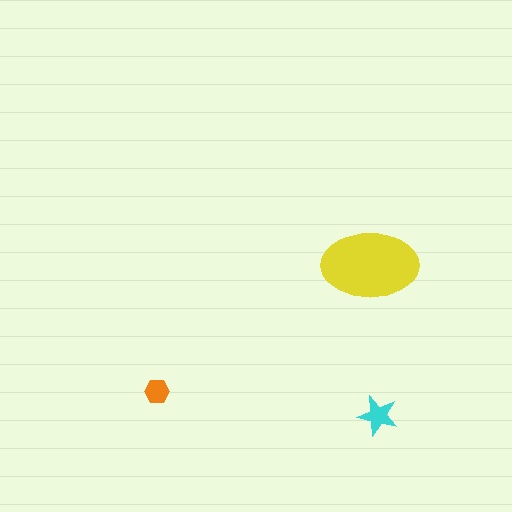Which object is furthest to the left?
The orange hexagon is leftmost.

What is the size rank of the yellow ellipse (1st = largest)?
1st.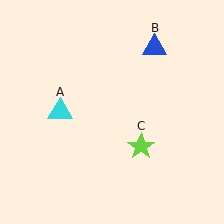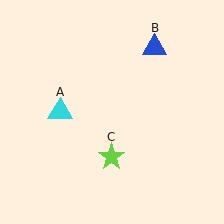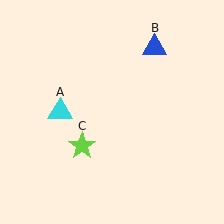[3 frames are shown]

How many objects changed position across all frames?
1 object changed position: lime star (object C).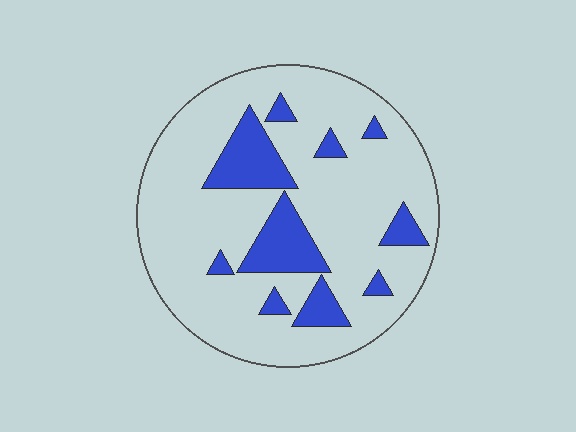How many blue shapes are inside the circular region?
10.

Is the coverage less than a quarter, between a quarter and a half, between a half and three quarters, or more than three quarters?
Less than a quarter.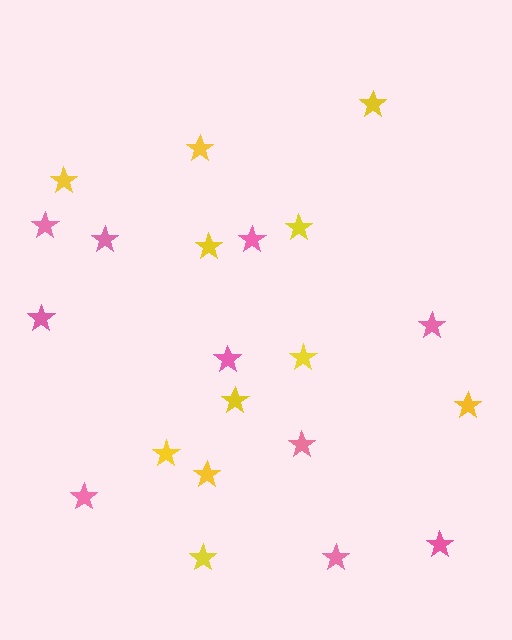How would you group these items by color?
There are 2 groups: one group of pink stars (10) and one group of yellow stars (11).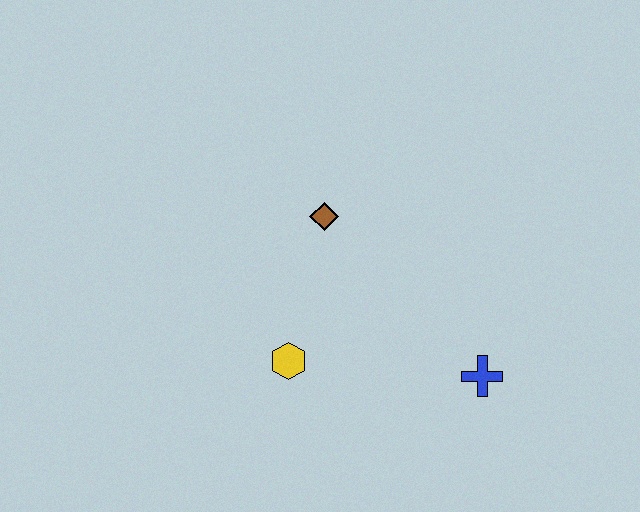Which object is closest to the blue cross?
The yellow hexagon is closest to the blue cross.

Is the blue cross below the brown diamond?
Yes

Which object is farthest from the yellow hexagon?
The blue cross is farthest from the yellow hexagon.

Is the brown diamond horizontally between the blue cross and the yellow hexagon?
Yes